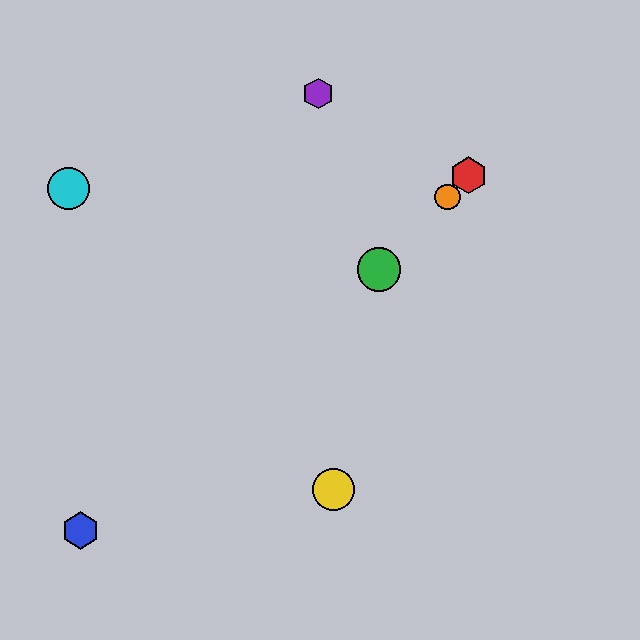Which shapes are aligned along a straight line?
The red hexagon, the green circle, the orange circle are aligned along a straight line.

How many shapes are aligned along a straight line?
3 shapes (the red hexagon, the green circle, the orange circle) are aligned along a straight line.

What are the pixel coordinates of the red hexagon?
The red hexagon is at (468, 175).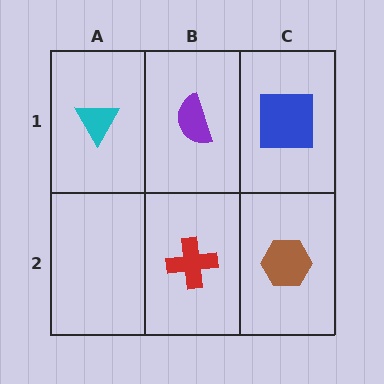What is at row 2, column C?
A brown hexagon.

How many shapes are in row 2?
2 shapes.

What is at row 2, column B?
A red cross.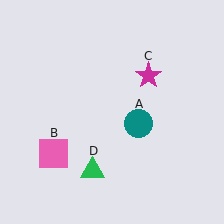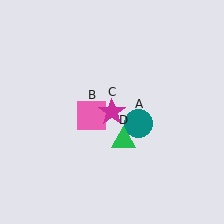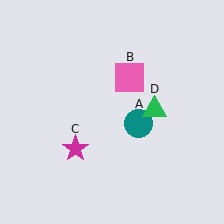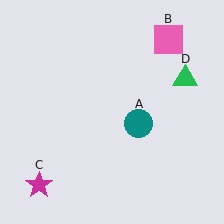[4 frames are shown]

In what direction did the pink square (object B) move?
The pink square (object B) moved up and to the right.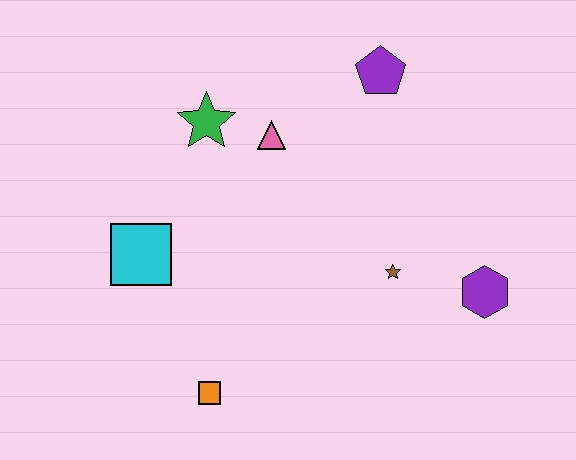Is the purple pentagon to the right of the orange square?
Yes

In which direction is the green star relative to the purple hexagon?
The green star is to the left of the purple hexagon.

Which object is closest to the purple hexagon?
The brown star is closest to the purple hexagon.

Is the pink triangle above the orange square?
Yes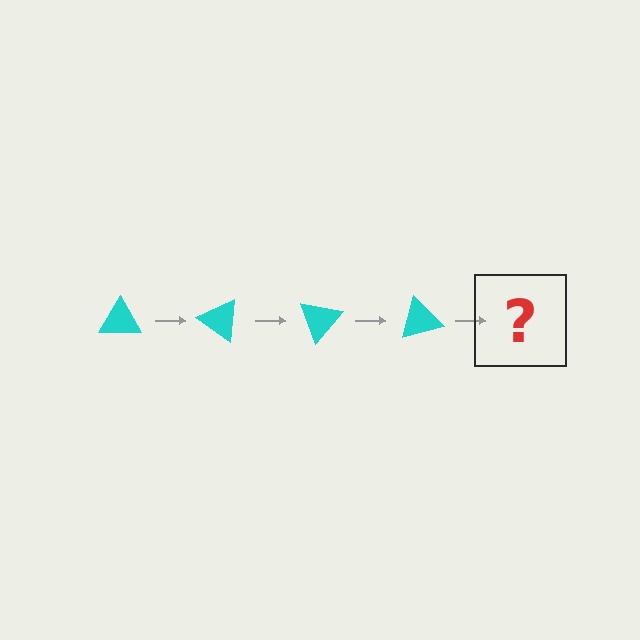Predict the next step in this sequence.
The next step is a cyan triangle rotated 140 degrees.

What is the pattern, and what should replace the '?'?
The pattern is that the triangle rotates 35 degrees each step. The '?' should be a cyan triangle rotated 140 degrees.